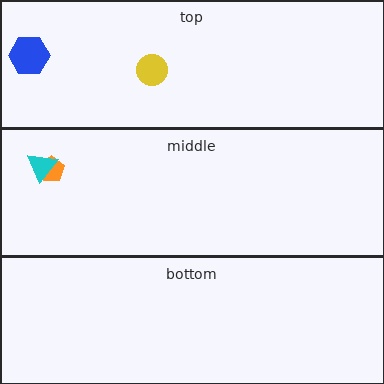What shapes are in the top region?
The blue hexagon, the yellow circle.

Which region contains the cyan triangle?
The middle region.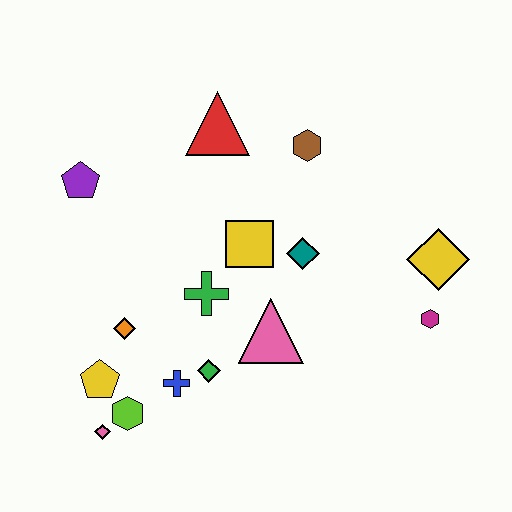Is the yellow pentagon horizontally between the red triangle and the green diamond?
No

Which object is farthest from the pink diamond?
The yellow diamond is farthest from the pink diamond.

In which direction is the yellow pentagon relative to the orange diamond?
The yellow pentagon is below the orange diamond.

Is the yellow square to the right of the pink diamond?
Yes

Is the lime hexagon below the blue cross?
Yes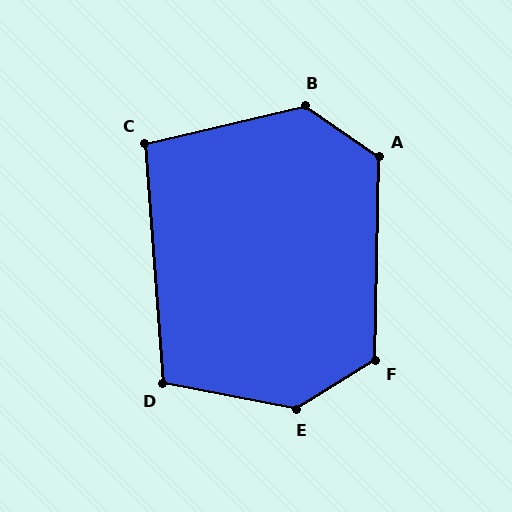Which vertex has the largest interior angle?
E, at approximately 138 degrees.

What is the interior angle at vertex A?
Approximately 123 degrees (obtuse).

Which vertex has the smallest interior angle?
C, at approximately 99 degrees.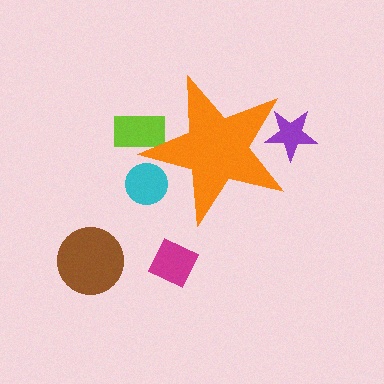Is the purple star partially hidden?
Yes, the purple star is partially hidden behind the orange star.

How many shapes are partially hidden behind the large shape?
3 shapes are partially hidden.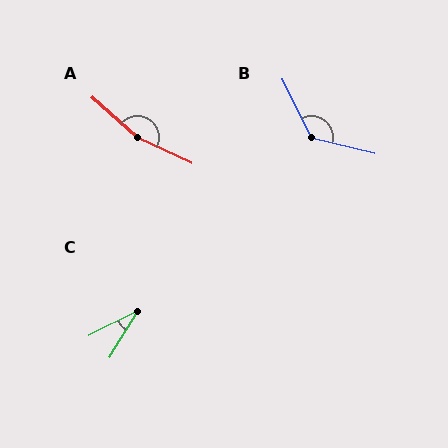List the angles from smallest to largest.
C (32°), B (130°), A (163°).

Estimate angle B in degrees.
Approximately 130 degrees.